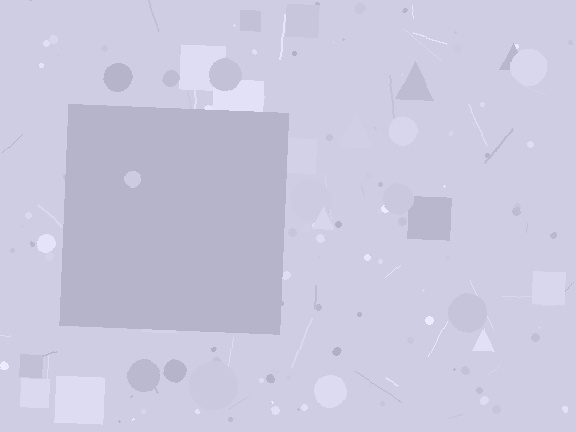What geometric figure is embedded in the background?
A square is embedded in the background.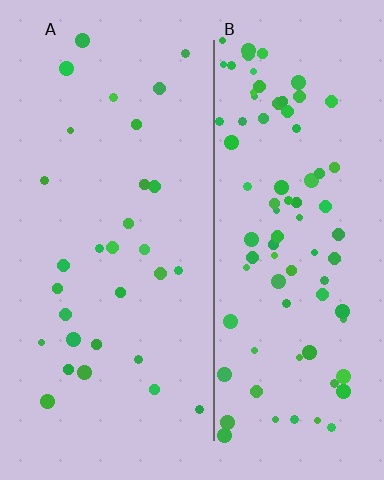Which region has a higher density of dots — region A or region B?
B (the right).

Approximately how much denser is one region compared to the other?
Approximately 2.9× — region B over region A.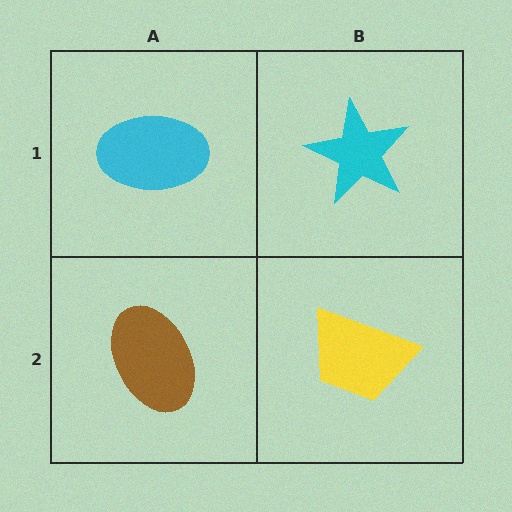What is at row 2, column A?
A brown ellipse.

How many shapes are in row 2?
2 shapes.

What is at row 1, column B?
A cyan star.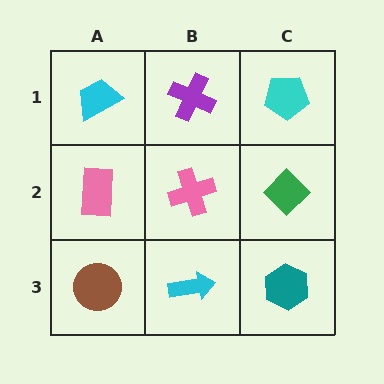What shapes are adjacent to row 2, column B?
A purple cross (row 1, column B), a cyan arrow (row 3, column B), a pink rectangle (row 2, column A), a green diamond (row 2, column C).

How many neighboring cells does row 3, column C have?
2.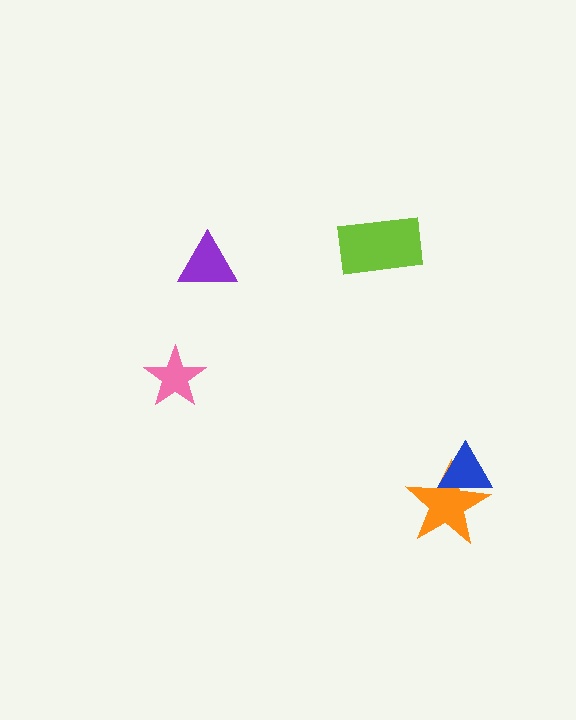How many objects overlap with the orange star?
1 object overlaps with the orange star.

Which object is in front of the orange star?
The blue triangle is in front of the orange star.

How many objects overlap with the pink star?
0 objects overlap with the pink star.